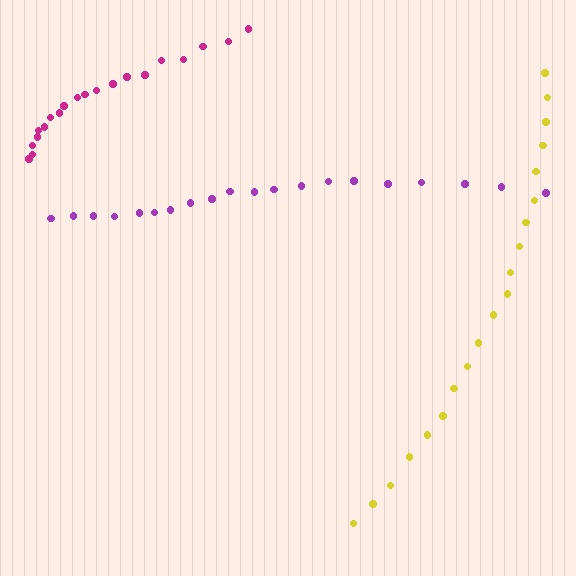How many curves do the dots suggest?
There are 3 distinct paths.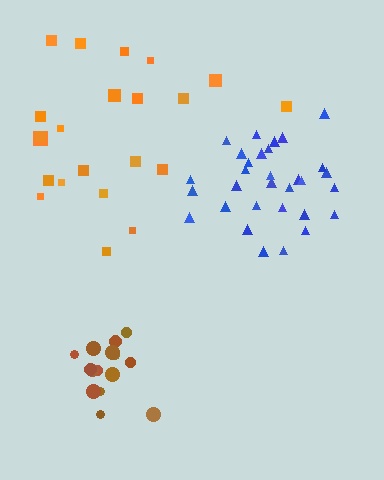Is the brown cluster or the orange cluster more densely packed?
Brown.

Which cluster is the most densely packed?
Brown.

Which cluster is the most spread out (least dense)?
Orange.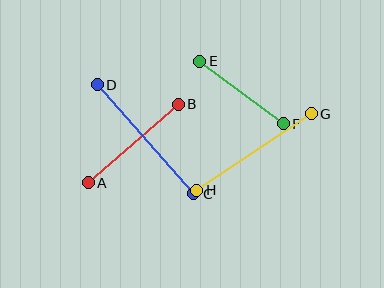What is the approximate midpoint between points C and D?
The midpoint is at approximately (146, 139) pixels.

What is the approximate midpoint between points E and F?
The midpoint is at approximately (241, 93) pixels.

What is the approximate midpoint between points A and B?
The midpoint is at approximately (133, 143) pixels.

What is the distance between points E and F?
The distance is approximately 104 pixels.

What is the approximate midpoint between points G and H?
The midpoint is at approximately (254, 152) pixels.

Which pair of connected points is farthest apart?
Points C and D are farthest apart.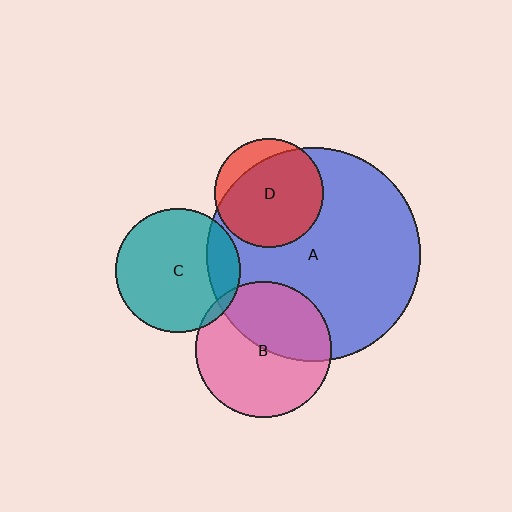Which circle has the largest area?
Circle A (blue).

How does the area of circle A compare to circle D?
Approximately 3.8 times.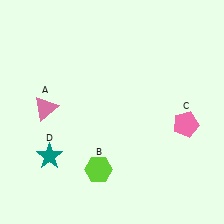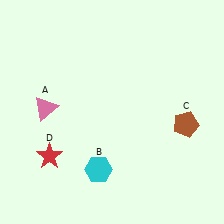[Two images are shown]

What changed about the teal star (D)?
In Image 1, D is teal. In Image 2, it changed to red.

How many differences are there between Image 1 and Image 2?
There are 3 differences between the two images.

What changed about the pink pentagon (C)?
In Image 1, C is pink. In Image 2, it changed to brown.